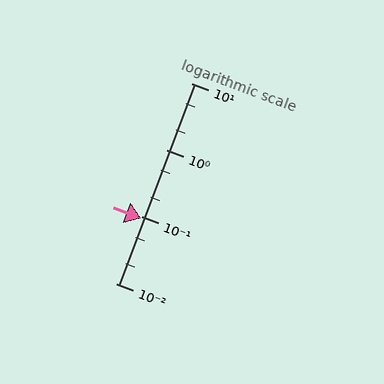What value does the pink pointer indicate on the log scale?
The pointer indicates approximately 0.093.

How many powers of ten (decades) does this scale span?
The scale spans 3 decades, from 0.01 to 10.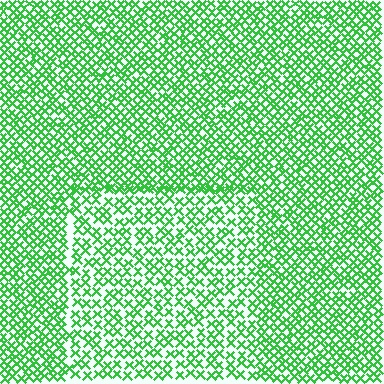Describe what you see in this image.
The image contains small green elements arranged at two different densities. A rectangle-shaped region is visible where the elements are less densely packed than the surrounding area.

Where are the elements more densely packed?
The elements are more densely packed outside the rectangle boundary.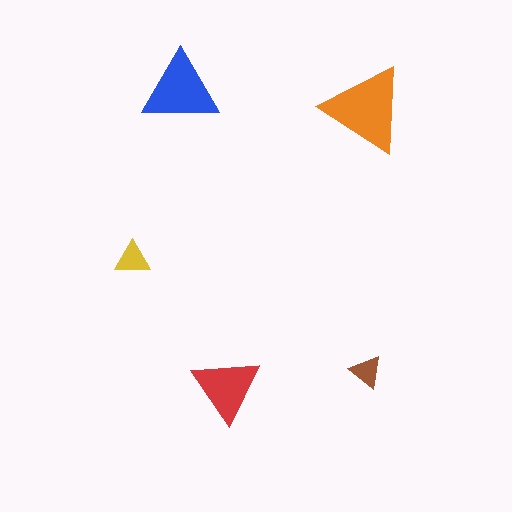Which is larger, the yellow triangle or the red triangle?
The red one.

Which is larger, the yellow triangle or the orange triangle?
The orange one.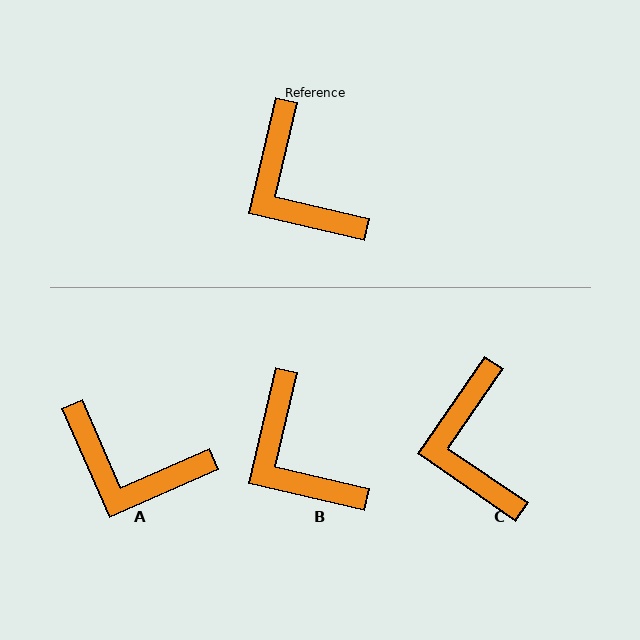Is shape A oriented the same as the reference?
No, it is off by about 37 degrees.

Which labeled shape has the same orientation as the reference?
B.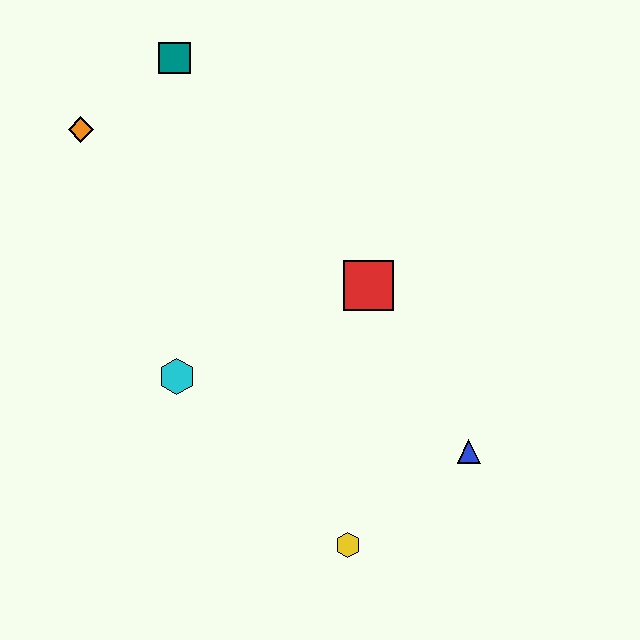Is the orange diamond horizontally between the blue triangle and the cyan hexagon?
No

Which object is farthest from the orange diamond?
The blue triangle is farthest from the orange diamond.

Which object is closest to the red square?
The blue triangle is closest to the red square.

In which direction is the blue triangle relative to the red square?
The blue triangle is below the red square.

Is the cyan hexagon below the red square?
Yes